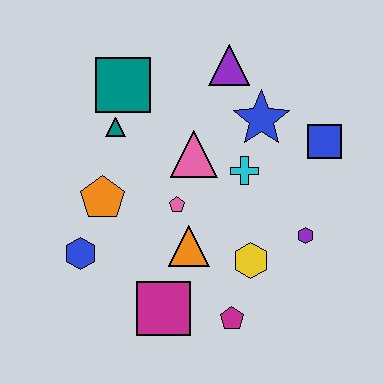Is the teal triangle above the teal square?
No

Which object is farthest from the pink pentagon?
The blue square is farthest from the pink pentagon.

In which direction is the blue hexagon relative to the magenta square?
The blue hexagon is to the left of the magenta square.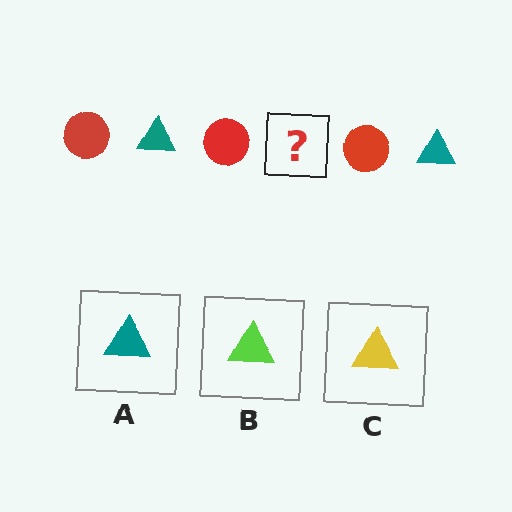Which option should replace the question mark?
Option A.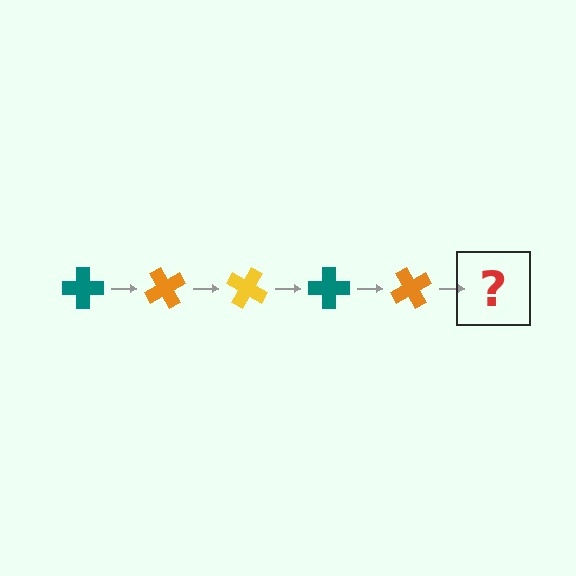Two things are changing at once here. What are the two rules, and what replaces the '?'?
The two rules are that it rotates 60 degrees each step and the color cycles through teal, orange, and yellow. The '?' should be a yellow cross, rotated 300 degrees from the start.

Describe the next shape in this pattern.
It should be a yellow cross, rotated 300 degrees from the start.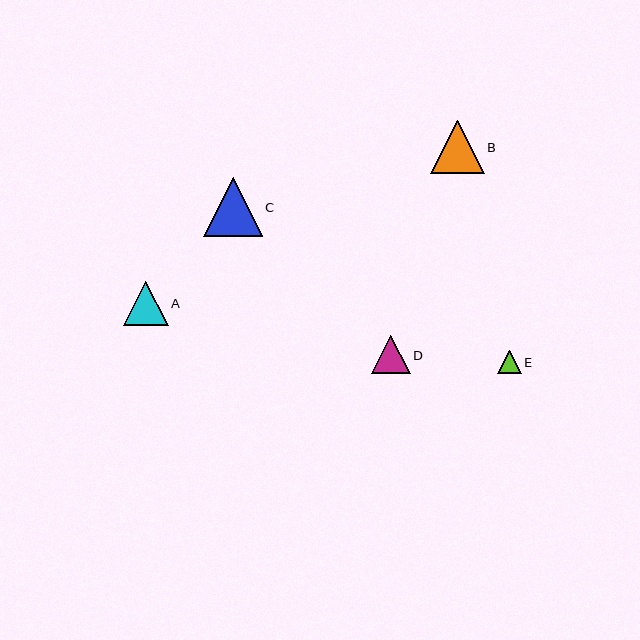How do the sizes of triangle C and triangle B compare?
Triangle C and triangle B are approximately the same size.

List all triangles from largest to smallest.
From largest to smallest: C, B, A, D, E.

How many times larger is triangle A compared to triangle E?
Triangle A is approximately 1.9 times the size of triangle E.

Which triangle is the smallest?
Triangle E is the smallest with a size of approximately 24 pixels.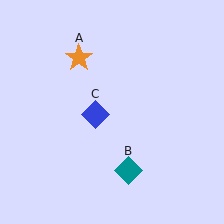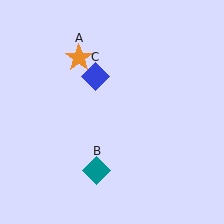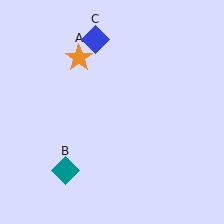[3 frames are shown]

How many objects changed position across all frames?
2 objects changed position: teal diamond (object B), blue diamond (object C).